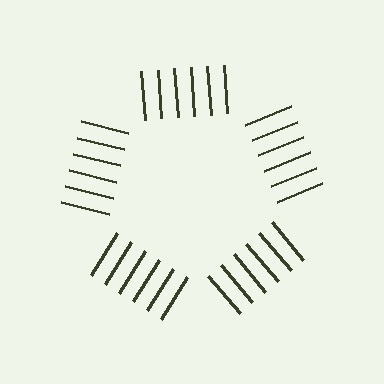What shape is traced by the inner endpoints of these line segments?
An illusory pentagon — the line segments terminate on its edges but no continuous stroke is drawn.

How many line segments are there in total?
30 — 6 along each of the 5 edges.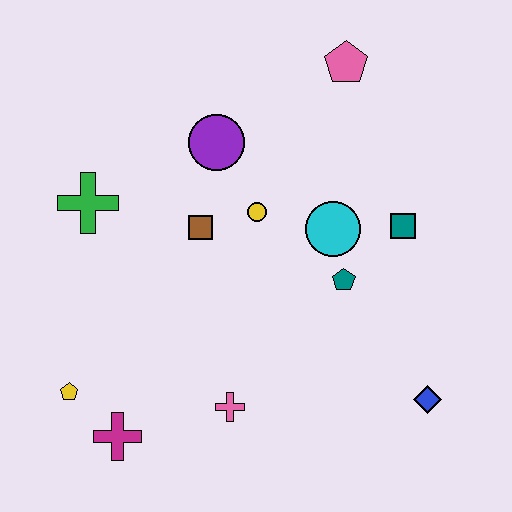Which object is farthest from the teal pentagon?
The yellow pentagon is farthest from the teal pentagon.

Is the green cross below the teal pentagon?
No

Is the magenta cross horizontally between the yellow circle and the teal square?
No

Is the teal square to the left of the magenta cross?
No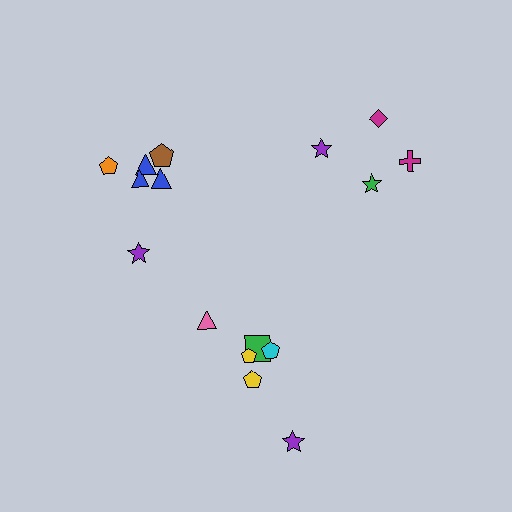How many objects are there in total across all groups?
There are 16 objects.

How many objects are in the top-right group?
There are 4 objects.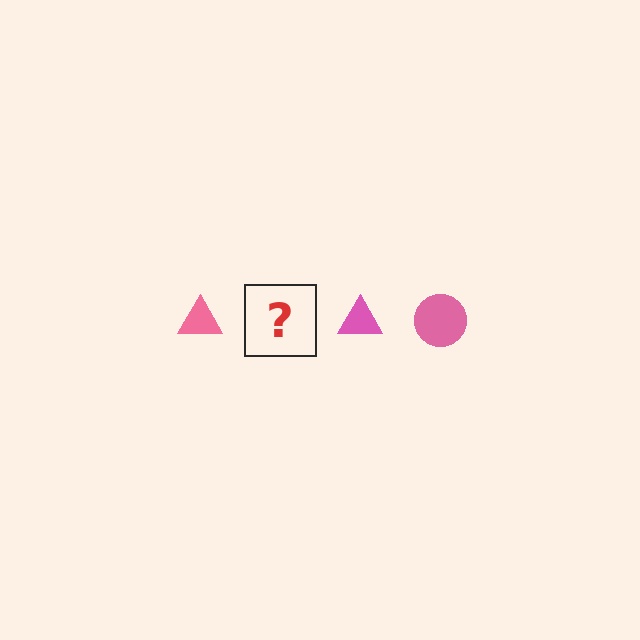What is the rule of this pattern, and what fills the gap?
The rule is that the pattern cycles through triangle, circle shapes in pink. The gap should be filled with a pink circle.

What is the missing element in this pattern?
The missing element is a pink circle.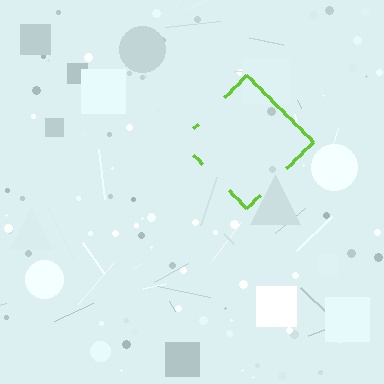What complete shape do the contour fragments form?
The contour fragments form a diamond.